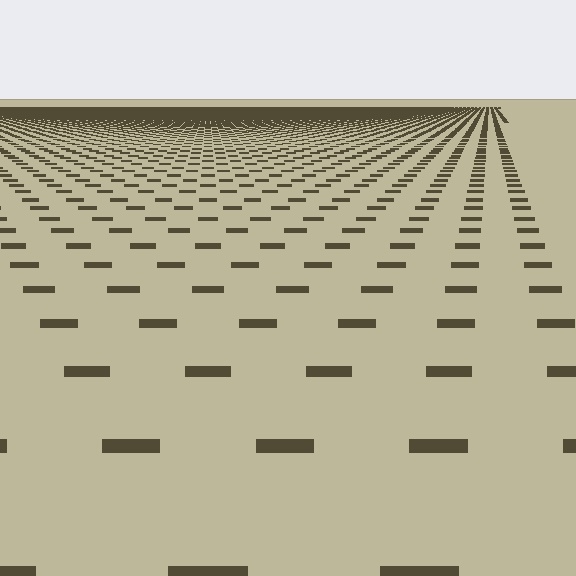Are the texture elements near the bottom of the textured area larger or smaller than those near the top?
Larger. Near the bottom, elements are closer to the viewer and appear at a bigger on-screen size.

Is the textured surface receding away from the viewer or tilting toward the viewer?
The surface is receding away from the viewer. Texture elements get smaller and denser toward the top.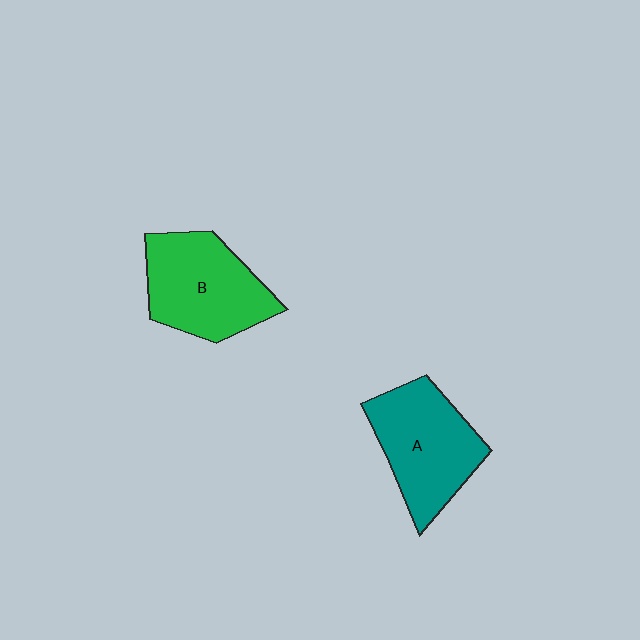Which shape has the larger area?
Shape B (green).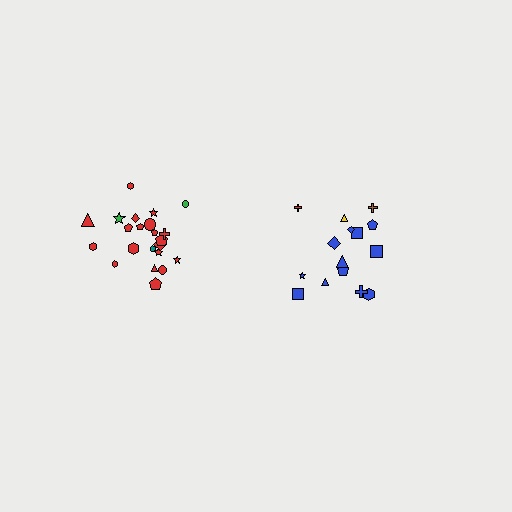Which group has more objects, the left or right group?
The left group.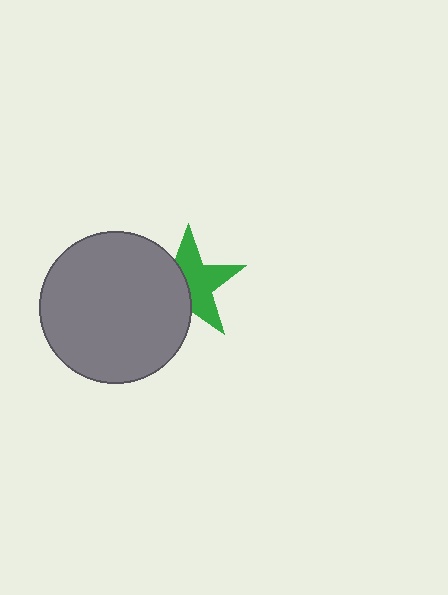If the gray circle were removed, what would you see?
You would see the complete green star.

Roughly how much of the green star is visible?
About half of it is visible (roughly 57%).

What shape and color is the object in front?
The object in front is a gray circle.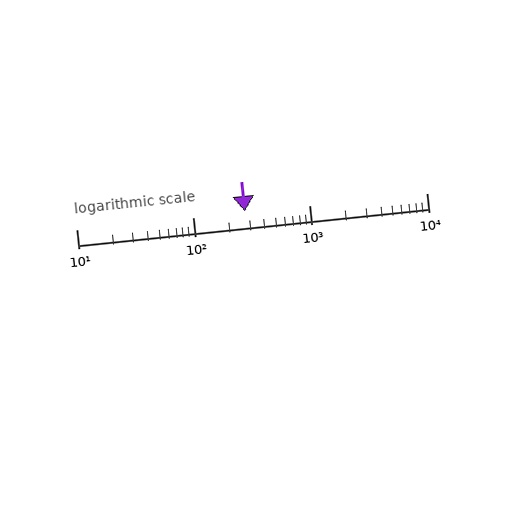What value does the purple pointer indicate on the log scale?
The pointer indicates approximately 280.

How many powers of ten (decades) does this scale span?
The scale spans 3 decades, from 10 to 10000.